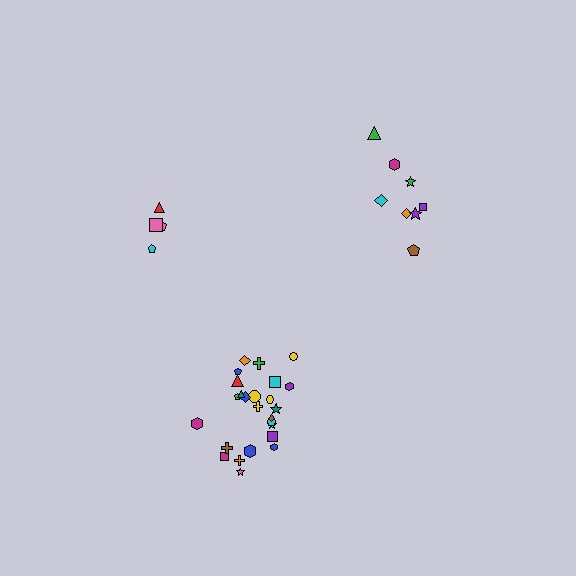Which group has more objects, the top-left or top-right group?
The top-right group.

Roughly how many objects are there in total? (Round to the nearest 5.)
Roughly 35 objects in total.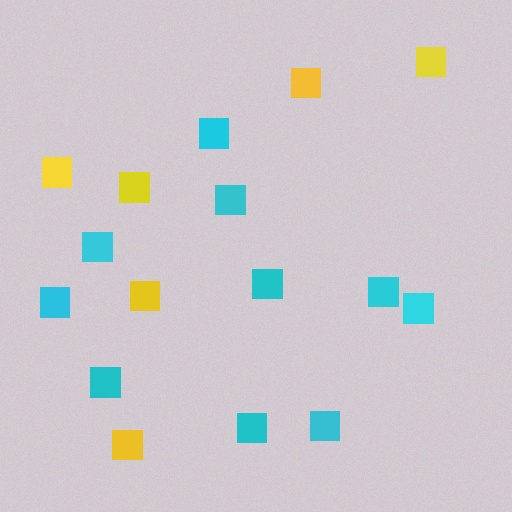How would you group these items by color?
There are 2 groups: one group of cyan squares (10) and one group of yellow squares (6).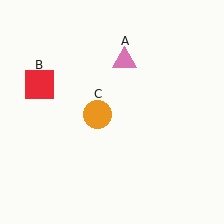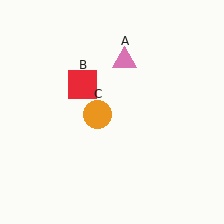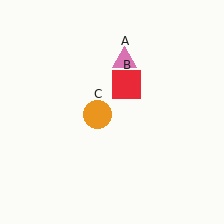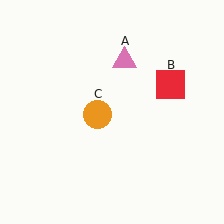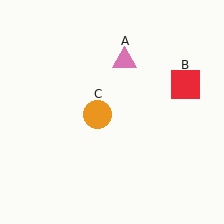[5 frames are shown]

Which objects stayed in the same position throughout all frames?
Pink triangle (object A) and orange circle (object C) remained stationary.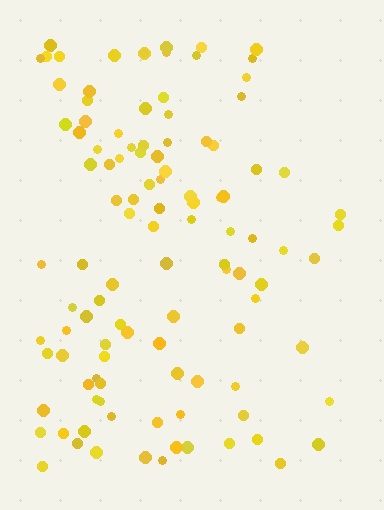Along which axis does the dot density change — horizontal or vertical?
Horizontal.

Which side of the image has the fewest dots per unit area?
The right.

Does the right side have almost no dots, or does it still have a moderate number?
Still a moderate number, just noticeably fewer than the left.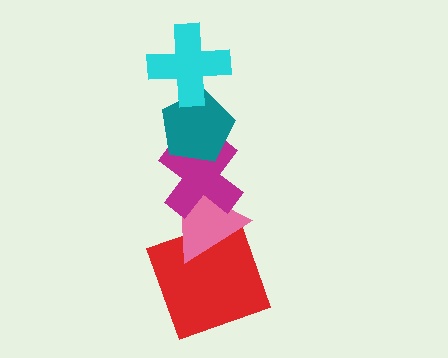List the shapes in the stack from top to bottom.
From top to bottom: the cyan cross, the teal pentagon, the magenta cross, the pink triangle, the red square.